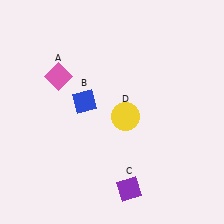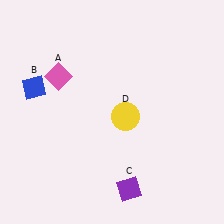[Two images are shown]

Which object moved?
The blue diamond (B) moved left.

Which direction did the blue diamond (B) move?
The blue diamond (B) moved left.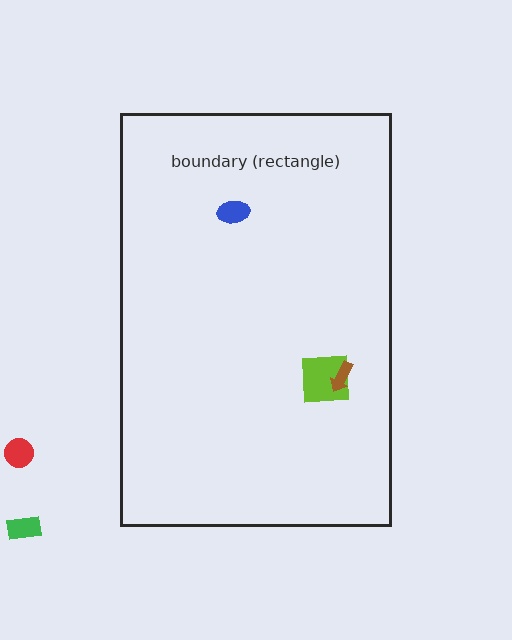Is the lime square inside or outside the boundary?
Inside.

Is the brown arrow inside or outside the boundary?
Inside.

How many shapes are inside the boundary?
3 inside, 2 outside.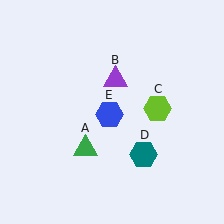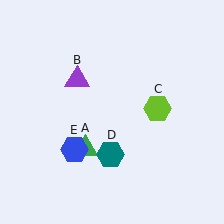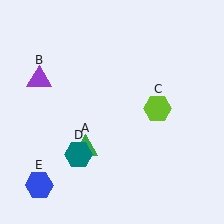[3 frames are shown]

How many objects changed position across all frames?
3 objects changed position: purple triangle (object B), teal hexagon (object D), blue hexagon (object E).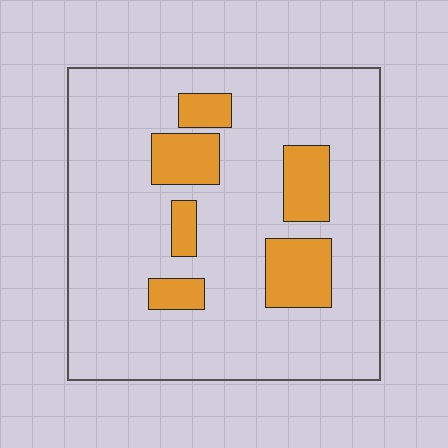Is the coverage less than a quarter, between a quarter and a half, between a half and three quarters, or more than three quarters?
Less than a quarter.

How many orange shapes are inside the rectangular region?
6.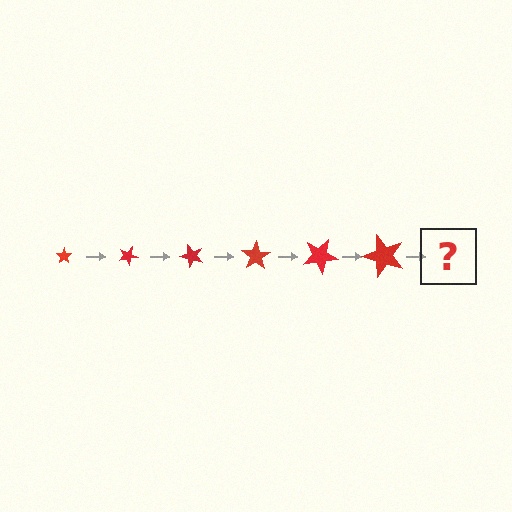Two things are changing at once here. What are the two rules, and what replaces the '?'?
The two rules are that the star grows larger each step and it rotates 25 degrees each step. The '?' should be a star, larger than the previous one and rotated 150 degrees from the start.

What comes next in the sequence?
The next element should be a star, larger than the previous one and rotated 150 degrees from the start.